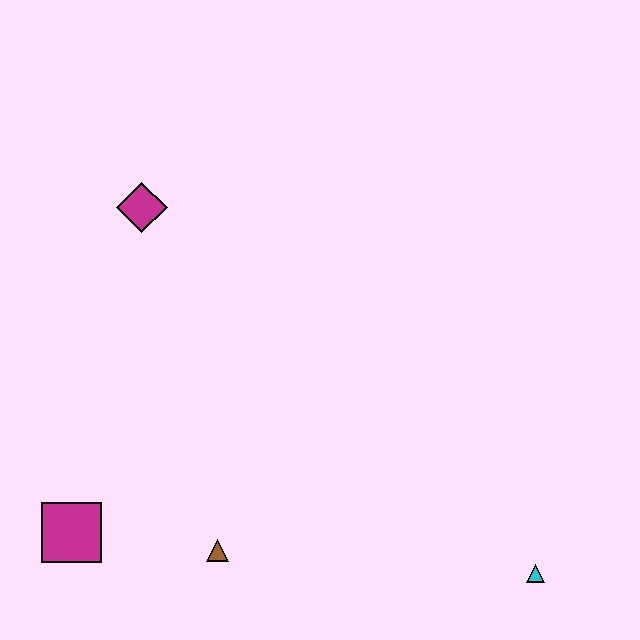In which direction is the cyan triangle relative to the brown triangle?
The cyan triangle is to the right of the brown triangle.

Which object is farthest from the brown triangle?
The magenta diamond is farthest from the brown triangle.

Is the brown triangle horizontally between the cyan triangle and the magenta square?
Yes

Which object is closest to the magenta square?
The brown triangle is closest to the magenta square.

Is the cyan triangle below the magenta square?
Yes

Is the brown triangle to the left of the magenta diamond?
No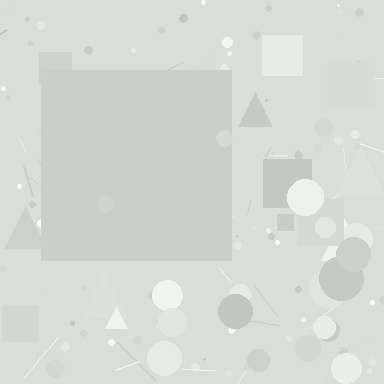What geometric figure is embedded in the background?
A square is embedded in the background.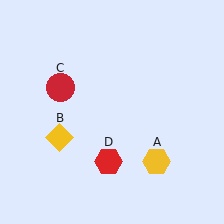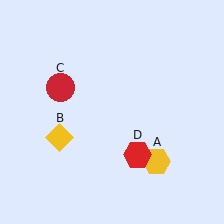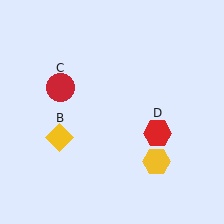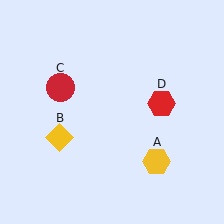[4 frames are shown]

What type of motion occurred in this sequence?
The red hexagon (object D) rotated counterclockwise around the center of the scene.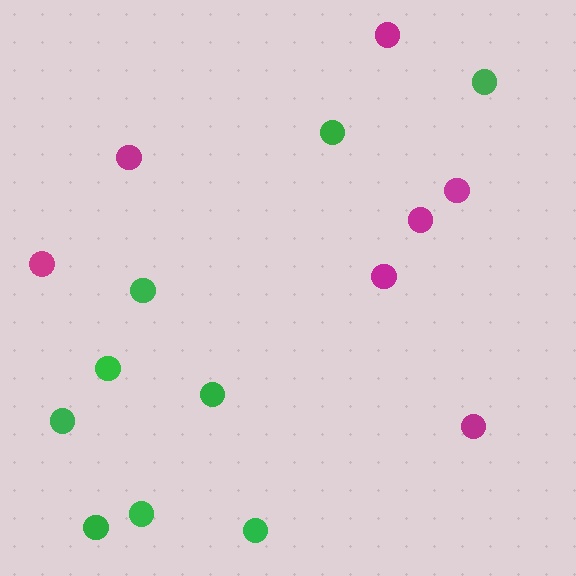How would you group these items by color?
There are 2 groups: one group of magenta circles (7) and one group of green circles (9).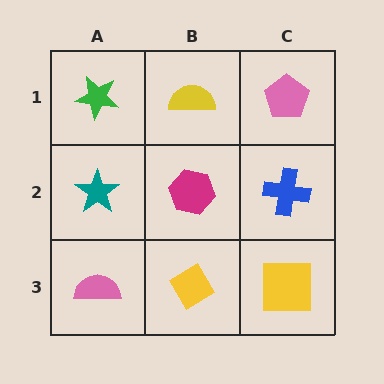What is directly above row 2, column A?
A green star.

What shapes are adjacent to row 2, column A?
A green star (row 1, column A), a pink semicircle (row 3, column A), a magenta hexagon (row 2, column B).